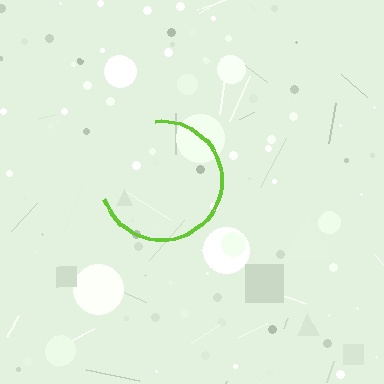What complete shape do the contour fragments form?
The contour fragments form a circle.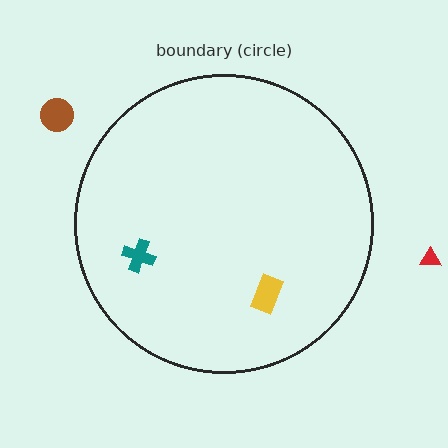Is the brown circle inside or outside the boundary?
Outside.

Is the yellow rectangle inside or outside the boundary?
Inside.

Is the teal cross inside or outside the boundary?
Inside.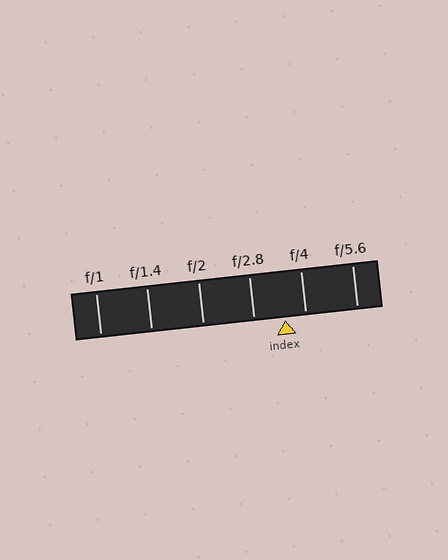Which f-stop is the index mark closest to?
The index mark is closest to f/4.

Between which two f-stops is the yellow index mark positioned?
The index mark is between f/2.8 and f/4.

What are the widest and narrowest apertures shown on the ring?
The widest aperture shown is f/1 and the narrowest is f/5.6.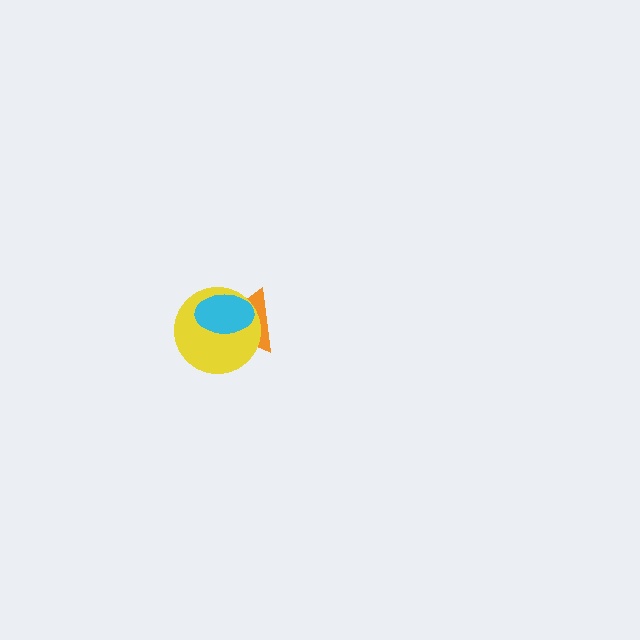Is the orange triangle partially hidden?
Yes, it is partially covered by another shape.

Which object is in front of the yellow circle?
The cyan ellipse is in front of the yellow circle.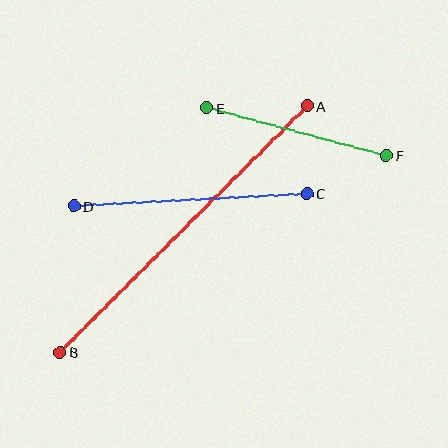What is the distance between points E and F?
The distance is approximately 186 pixels.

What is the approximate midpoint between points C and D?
The midpoint is at approximately (190, 200) pixels.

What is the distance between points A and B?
The distance is approximately 349 pixels.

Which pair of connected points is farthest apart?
Points A and B are farthest apart.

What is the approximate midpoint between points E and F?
The midpoint is at approximately (297, 132) pixels.